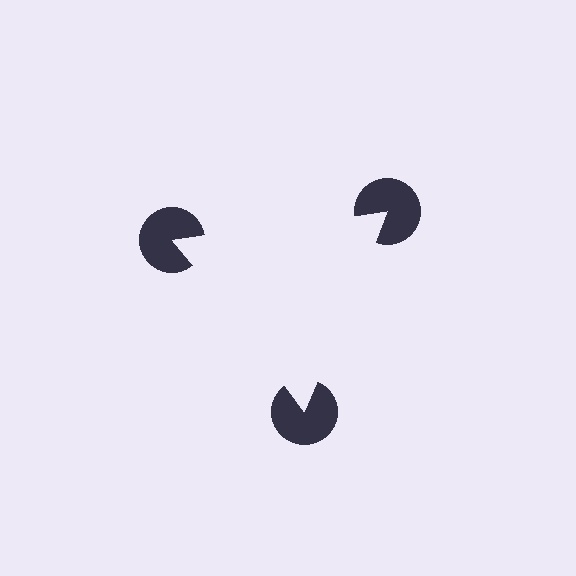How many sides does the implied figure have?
3 sides.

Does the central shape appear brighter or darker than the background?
It typically appears slightly brighter than the background, even though no actual brightness change is drawn.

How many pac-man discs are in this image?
There are 3 — one at each vertex of the illusory triangle.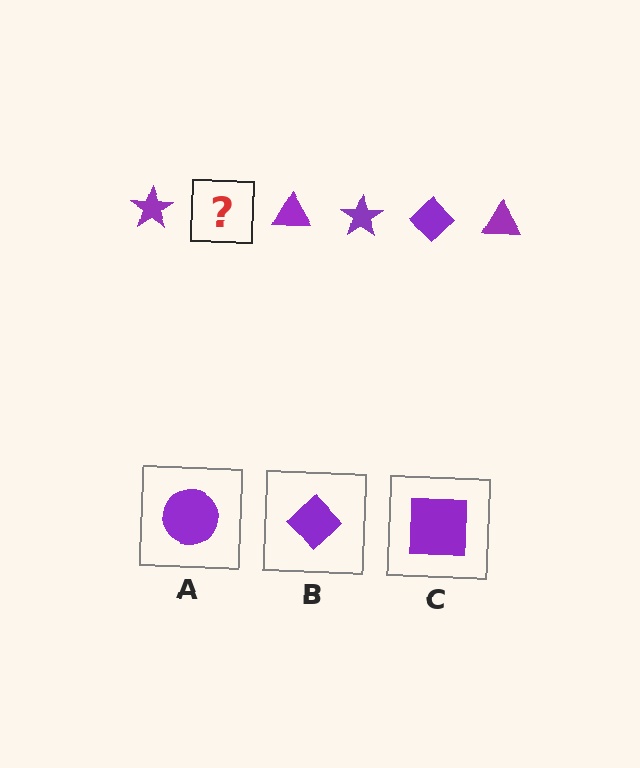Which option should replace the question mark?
Option B.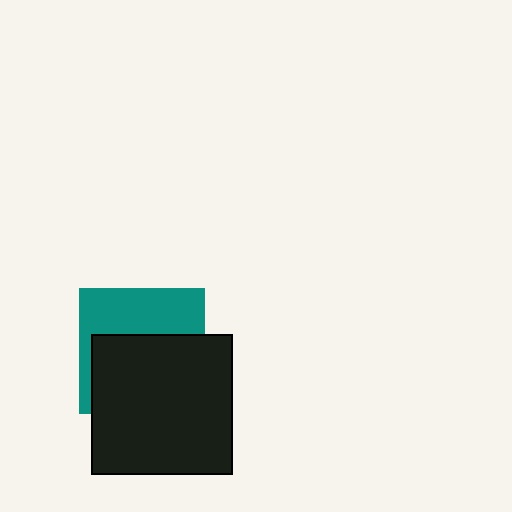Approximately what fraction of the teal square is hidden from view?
Roughly 57% of the teal square is hidden behind the black square.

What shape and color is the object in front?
The object in front is a black square.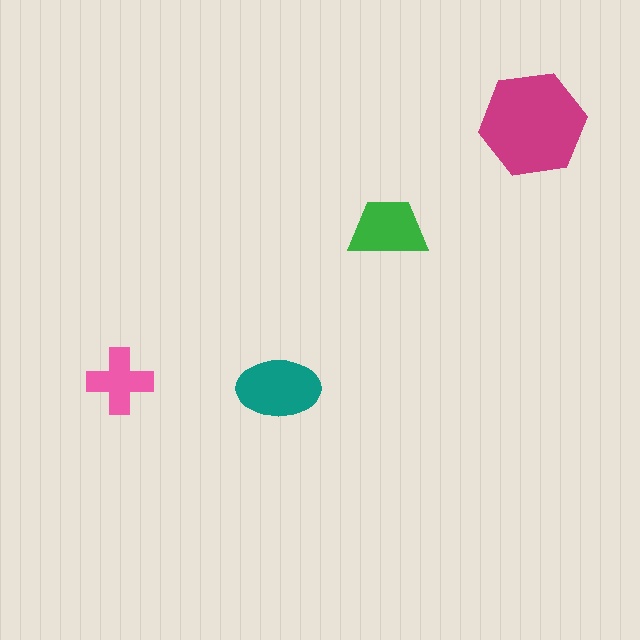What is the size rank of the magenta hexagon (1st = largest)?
1st.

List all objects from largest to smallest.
The magenta hexagon, the teal ellipse, the green trapezoid, the pink cross.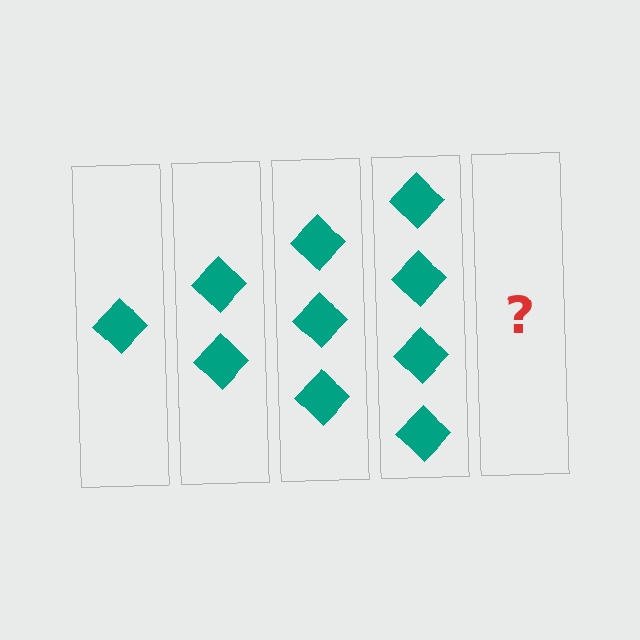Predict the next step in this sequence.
The next step is 5 diamonds.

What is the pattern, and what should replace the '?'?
The pattern is that each step adds one more diamond. The '?' should be 5 diamonds.